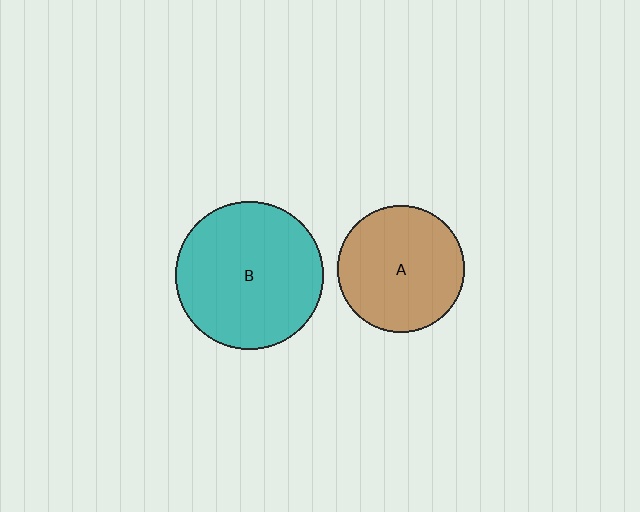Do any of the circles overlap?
No, none of the circles overlap.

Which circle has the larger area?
Circle B (teal).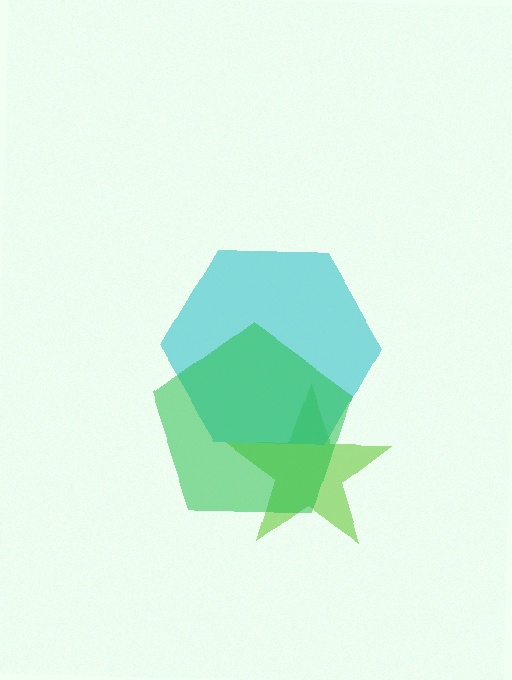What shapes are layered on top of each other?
The layered shapes are: a lime star, a cyan hexagon, a green pentagon.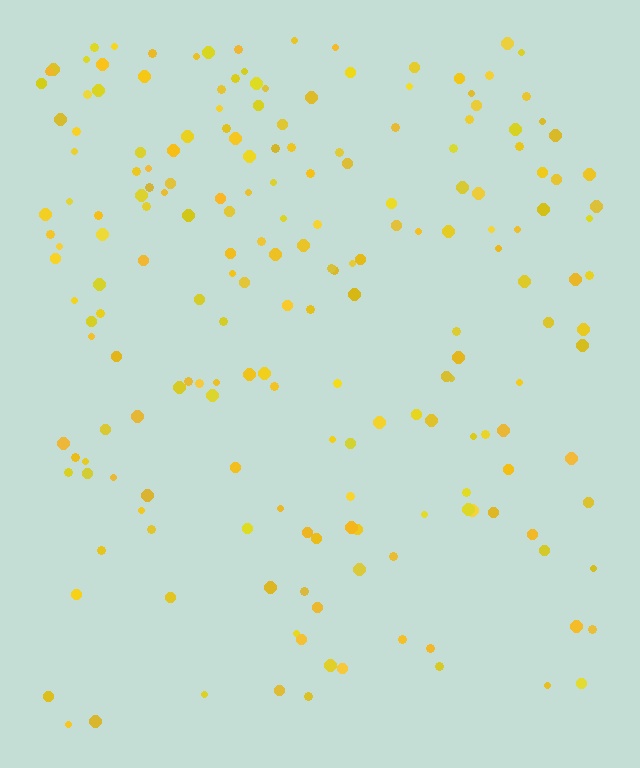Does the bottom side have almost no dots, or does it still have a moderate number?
Still a moderate number, just noticeably fewer than the top.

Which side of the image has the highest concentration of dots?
The top.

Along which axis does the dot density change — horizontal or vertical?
Vertical.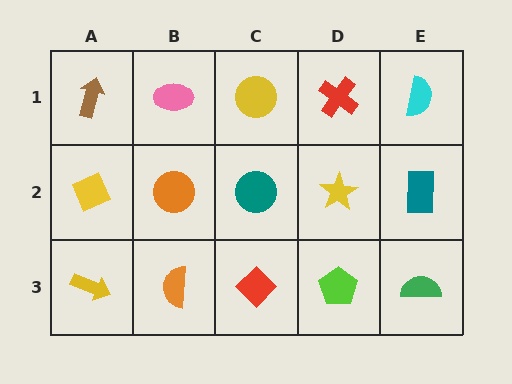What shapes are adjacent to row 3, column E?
A teal rectangle (row 2, column E), a lime pentagon (row 3, column D).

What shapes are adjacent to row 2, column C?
A yellow circle (row 1, column C), a red diamond (row 3, column C), an orange circle (row 2, column B), a yellow star (row 2, column D).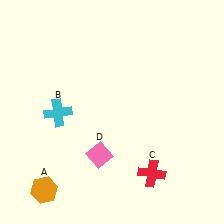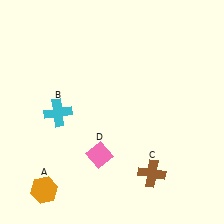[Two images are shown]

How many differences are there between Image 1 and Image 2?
There is 1 difference between the two images.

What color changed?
The cross (C) changed from red in Image 1 to brown in Image 2.